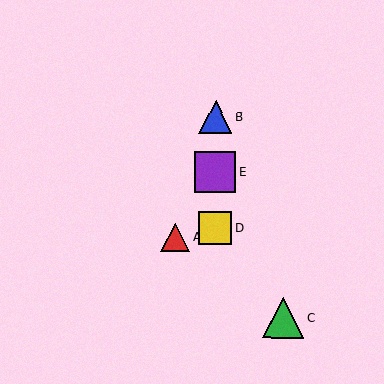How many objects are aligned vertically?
3 objects (B, D, E) are aligned vertically.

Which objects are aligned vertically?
Objects B, D, E are aligned vertically.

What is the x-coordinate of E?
Object E is at x≈215.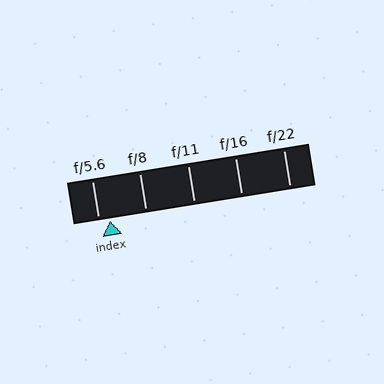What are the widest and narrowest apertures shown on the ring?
The widest aperture shown is f/5.6 and the narrowest is f/22.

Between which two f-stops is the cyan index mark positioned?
The index mark is between f/5.6 and f/8.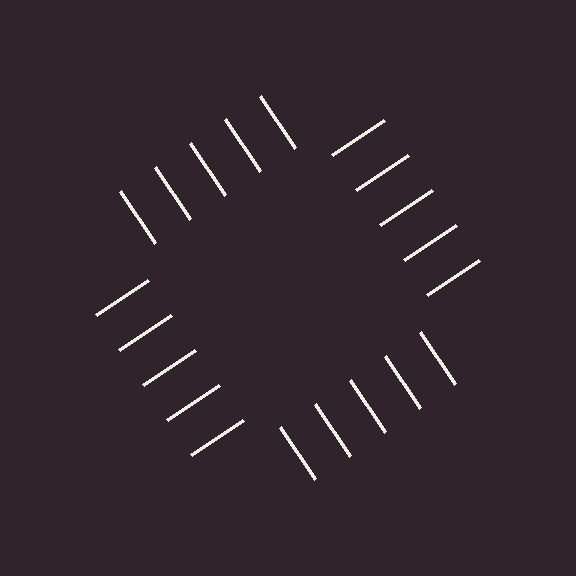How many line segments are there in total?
20 — 5 along each of the 4 edges.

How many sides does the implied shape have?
4 sides — the line-ends trace a square.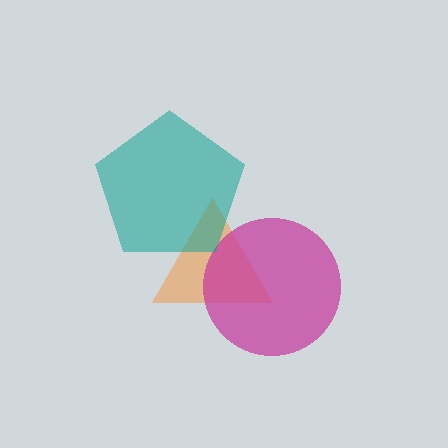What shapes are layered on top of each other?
The layered shapes are: an orange triangle, a magenta circle, a teal pentagon.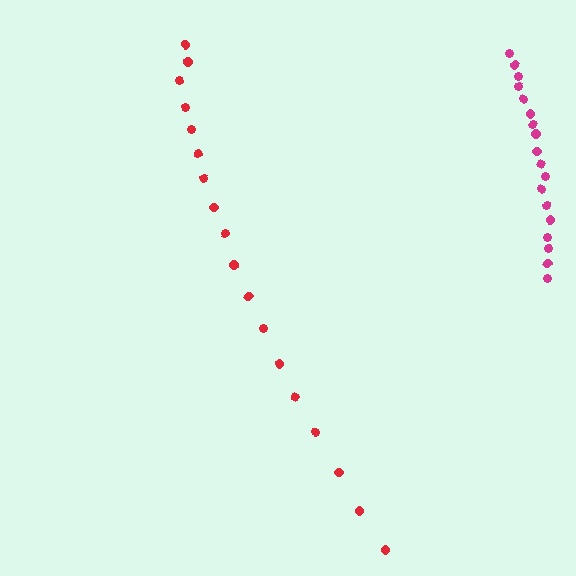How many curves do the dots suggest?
There are 2 distinct paths.